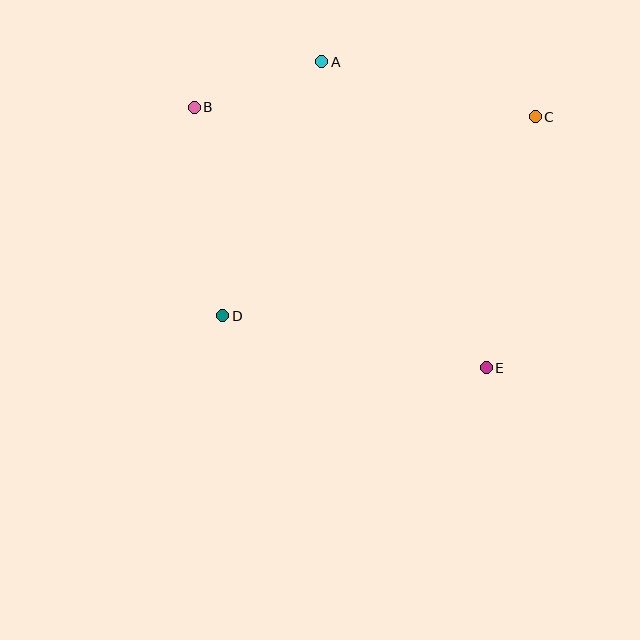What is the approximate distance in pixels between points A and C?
The distance between A and C is approximately 221 pixels.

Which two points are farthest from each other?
Points B and E are farthest from each other.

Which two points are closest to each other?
Points A and B are closest to each other.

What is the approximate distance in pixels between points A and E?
The distance between A and E is approximately 347 pixels.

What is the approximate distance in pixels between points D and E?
The distance between D and E is approximately 268 pixels.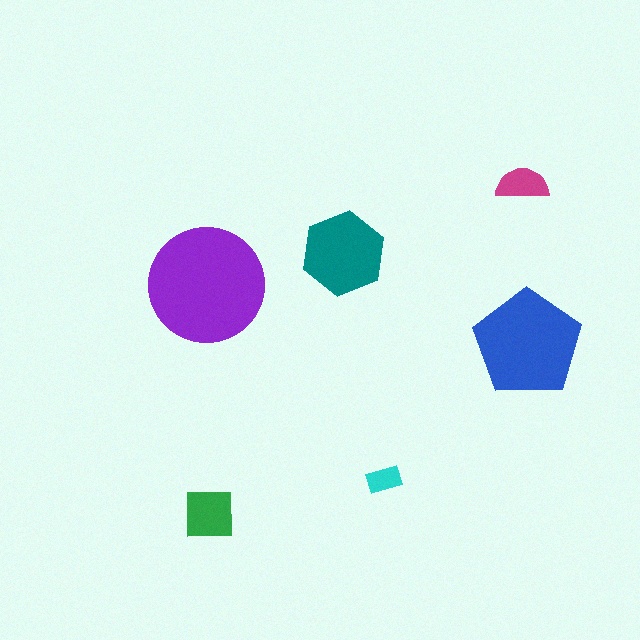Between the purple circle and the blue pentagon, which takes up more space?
The purple circle.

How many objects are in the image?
There are 6 objects in the image.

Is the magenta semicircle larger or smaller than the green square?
Smaller.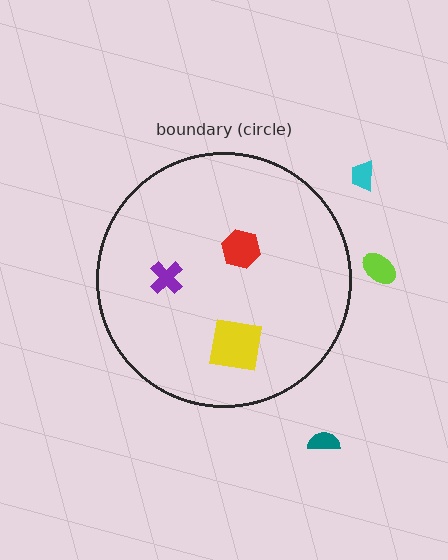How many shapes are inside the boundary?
3 inside, 3 outside.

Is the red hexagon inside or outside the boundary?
Inside.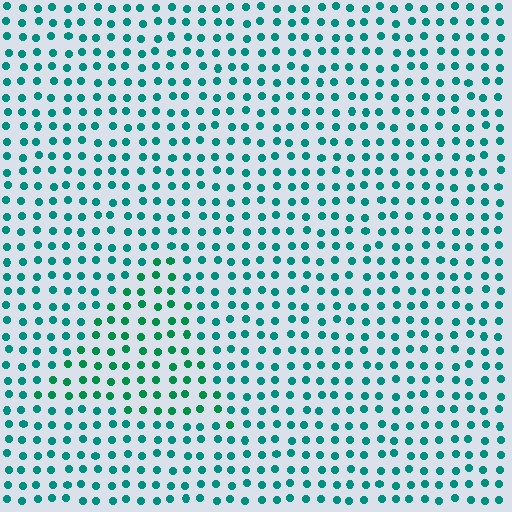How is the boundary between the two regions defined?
The boundary is defined purely by a slight shift in hue (about 23 degrees). Spacing, size, and orientation are identical on both sides.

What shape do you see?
I see a triangle.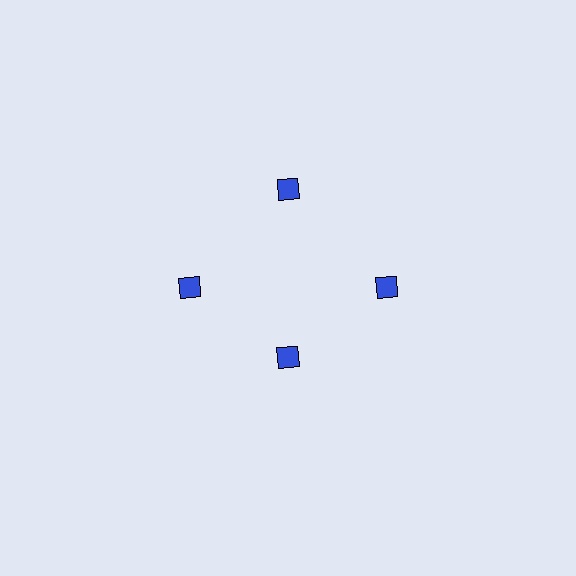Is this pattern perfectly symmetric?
No. The 4 blue diamonds are arranged in a ring, but one element near the 6 o'clock position is pulled inward toward the center, breaking the 4-fold rotational symmetry.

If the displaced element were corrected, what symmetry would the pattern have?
It would have 4-fold rotational symmetry — the pattern would map onto itself every 90 degrees.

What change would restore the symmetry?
The symmetry would be restored by moving it outward, back onto the ring so that all 4 diamonds sit at equal angles and equal distance from the center.